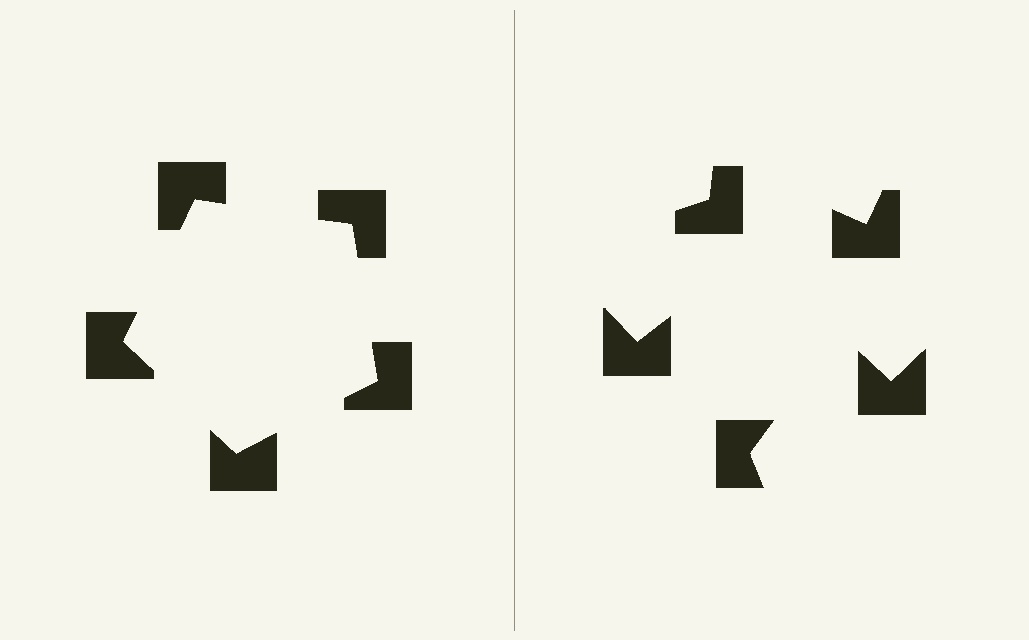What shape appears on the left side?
An illusory pentagon.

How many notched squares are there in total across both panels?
10 — 5 on each side.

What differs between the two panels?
The notched squares are positioned identically on both sides; only the wedge orientations differ. On the left they align to a pentagon; on the right they are misaligned.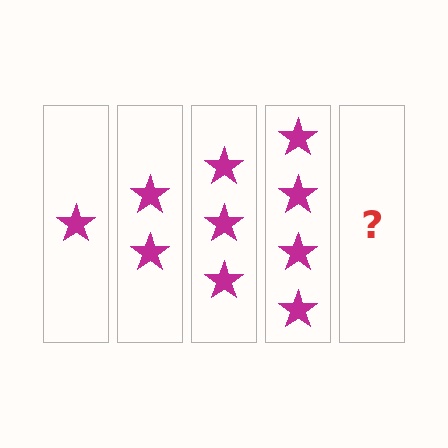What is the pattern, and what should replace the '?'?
The pattern is that each step adds one more star. The '?' should be 5 stars.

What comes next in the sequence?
The next element should be 5 stars.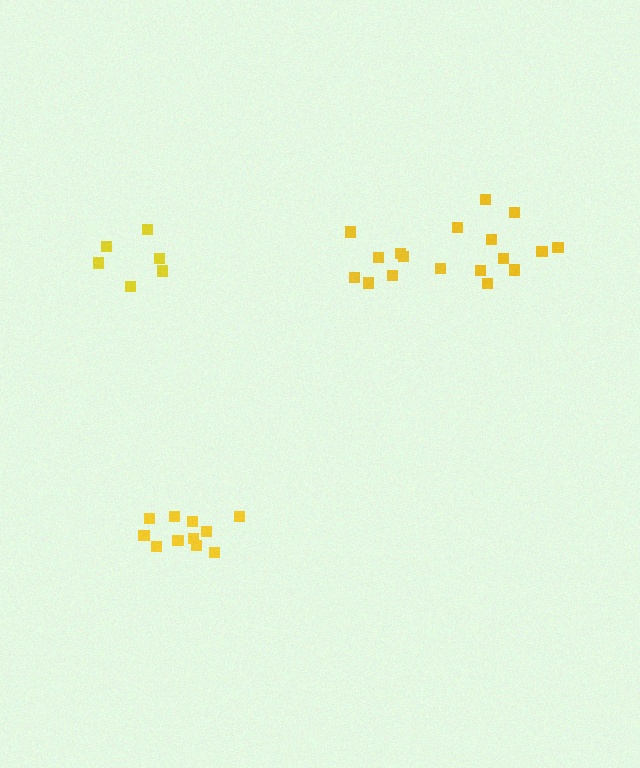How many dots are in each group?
Group 1: 8 dots, Group 2: 6 dots, Group 3: 11 dots, Group 4: 11 dots (36 total).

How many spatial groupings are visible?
There are 4 spatial groupings.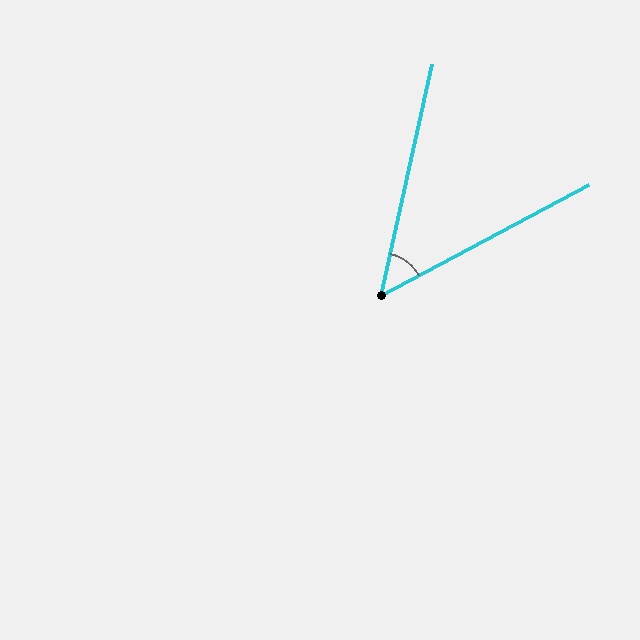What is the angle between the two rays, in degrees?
Approximately 49 degrees.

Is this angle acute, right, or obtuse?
It is acute.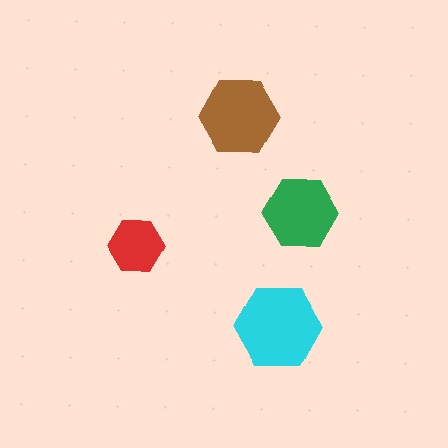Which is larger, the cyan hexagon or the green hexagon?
The cyan one.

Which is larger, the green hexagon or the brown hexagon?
The brown one.